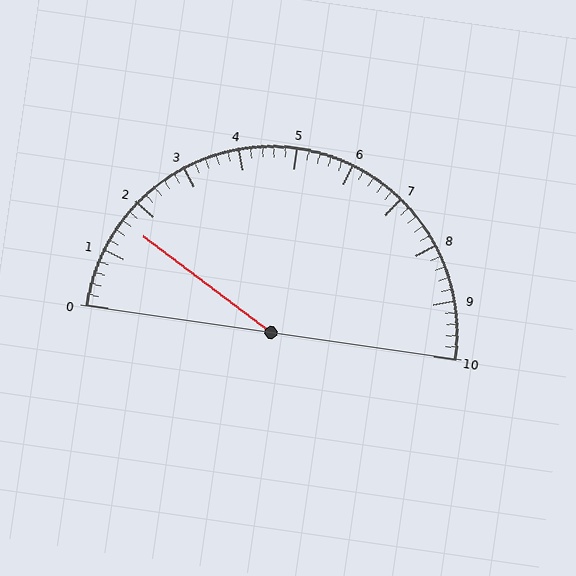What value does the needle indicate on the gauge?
The needle indicates approximately 1.6.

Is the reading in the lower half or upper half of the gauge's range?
The reading is in the lower half of the range (0 to 10).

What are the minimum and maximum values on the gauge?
The gauge ranges from 0 to 10.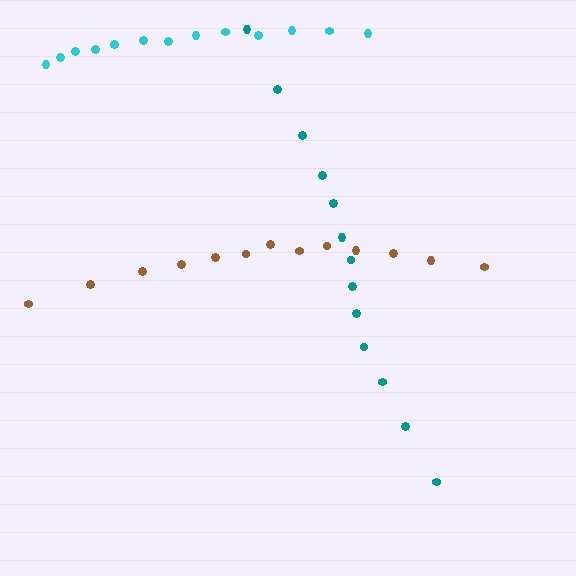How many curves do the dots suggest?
There are 3 distinct paths.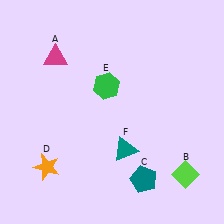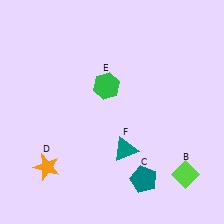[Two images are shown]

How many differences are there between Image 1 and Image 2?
There is 1 difference between the two images.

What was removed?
The magenta triangle (A) was removed in Image 2.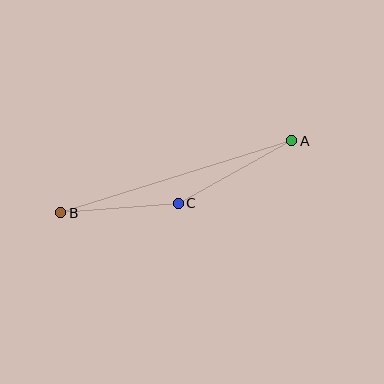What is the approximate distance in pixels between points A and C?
The distance between A and C is approximately 130 pixels.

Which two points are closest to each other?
Points B and C are closest to each other.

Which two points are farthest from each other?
Points A and B are farthest from each other.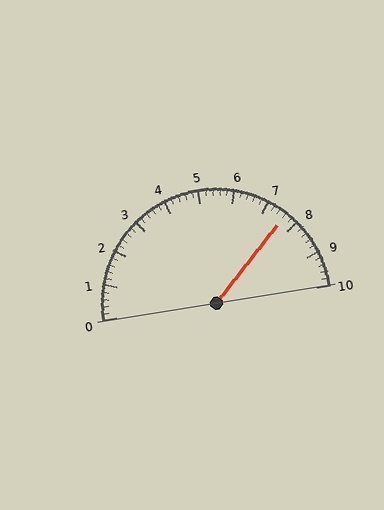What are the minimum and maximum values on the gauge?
The gauge ranges from 0 to 10.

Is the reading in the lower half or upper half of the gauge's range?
The reading is in the upper half of the range (0 to 10).